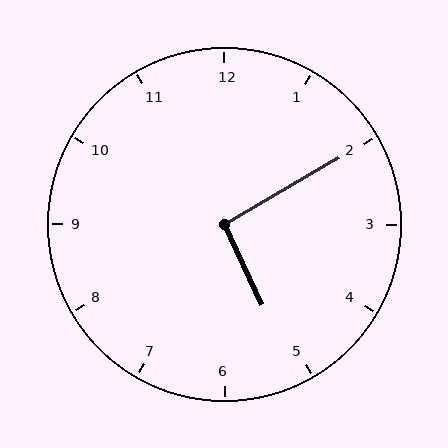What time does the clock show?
5:10.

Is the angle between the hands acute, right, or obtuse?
It is right.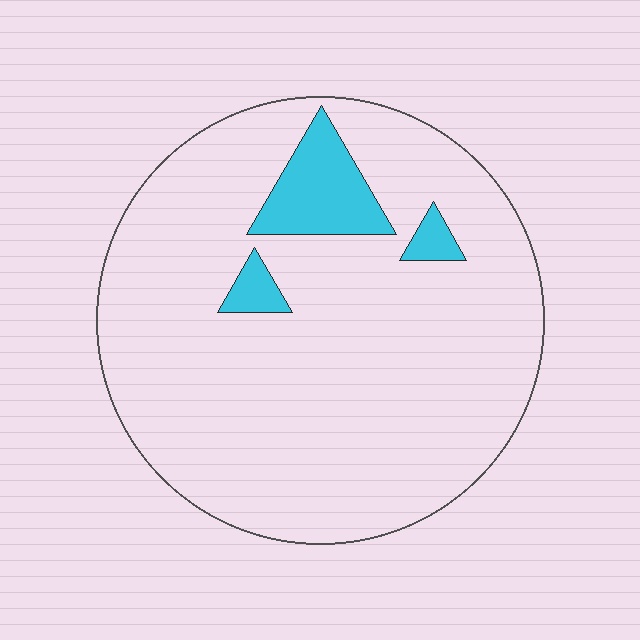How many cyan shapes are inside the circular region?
3.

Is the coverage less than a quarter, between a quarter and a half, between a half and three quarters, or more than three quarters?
Less than a quarter.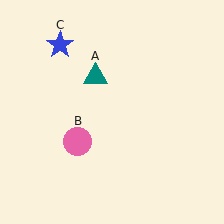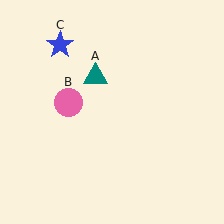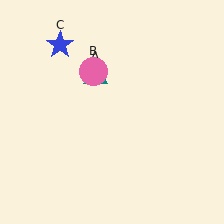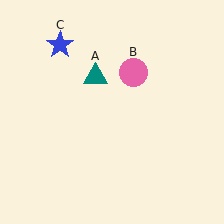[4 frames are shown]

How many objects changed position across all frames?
1 object changed position: pink circle (object B).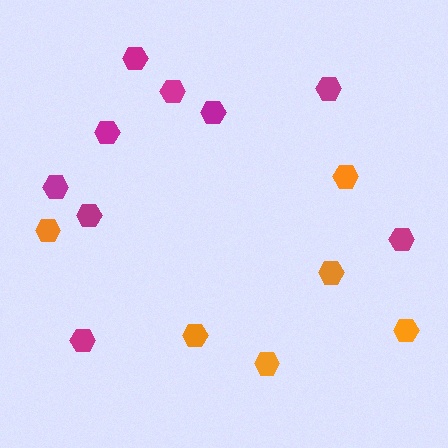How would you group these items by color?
There are 2 groups: one group of orange hexagons (6) and one group of magenta hexagons (9).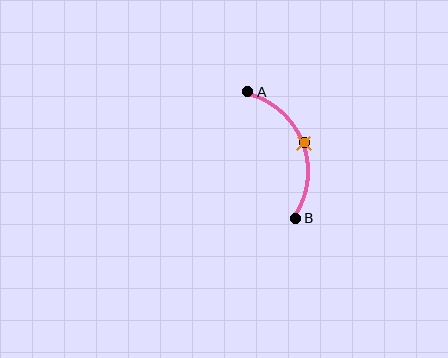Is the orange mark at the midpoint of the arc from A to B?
Yes. The orange mark lies on the arc at equal arc-length from both A and B — it is the arc midpoint.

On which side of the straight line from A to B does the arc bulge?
The arc bulges to the right of the straight line connecting A and B.